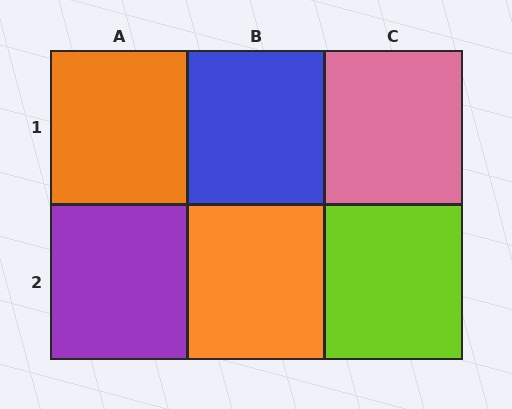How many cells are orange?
2 cells are orange.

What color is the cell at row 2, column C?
Lime.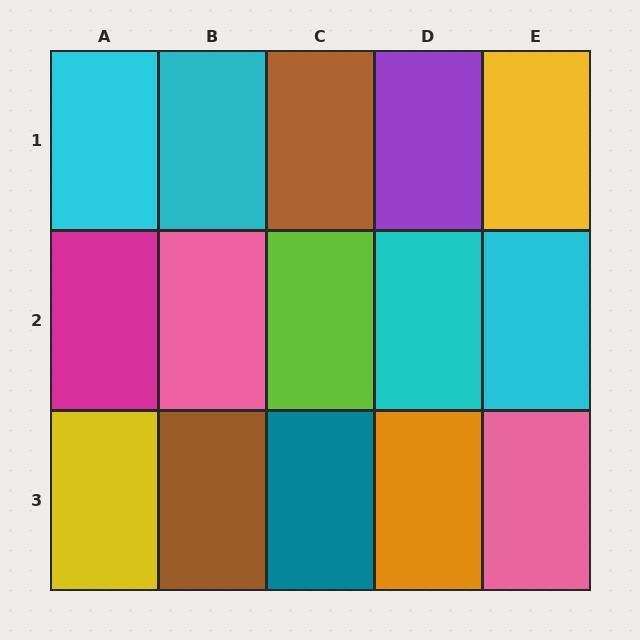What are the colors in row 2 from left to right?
Magenta, pink, lime, cyan, cyan.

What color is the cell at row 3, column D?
Orange.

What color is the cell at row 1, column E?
Yellow.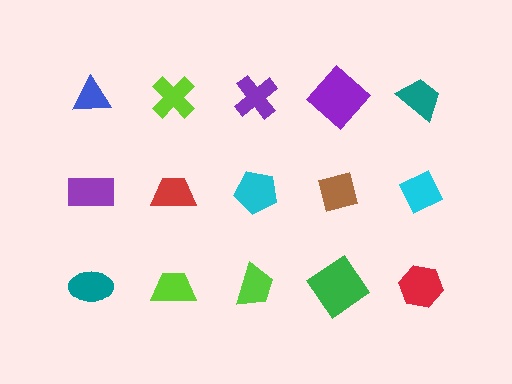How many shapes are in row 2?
5 shapes.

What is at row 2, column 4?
A brown square.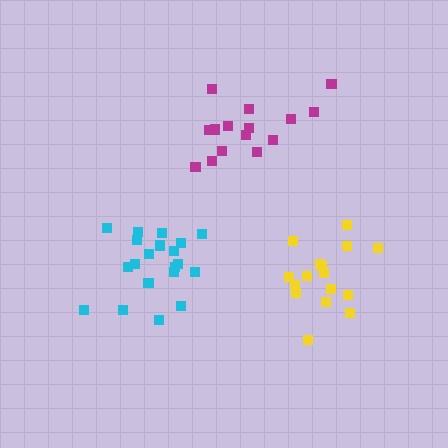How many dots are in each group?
Group 1: 16 dots, Group 2: 15 dots, Group 3: 20 dots (51 total).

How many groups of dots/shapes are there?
There are 3 groups.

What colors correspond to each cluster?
The clusters are colored: yellow, magenta, cyan.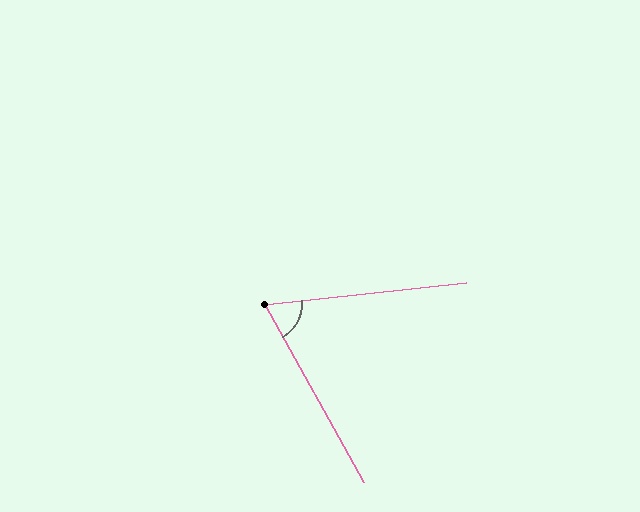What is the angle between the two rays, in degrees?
Approximately 67 degrees.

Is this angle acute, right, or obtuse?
It is acute.